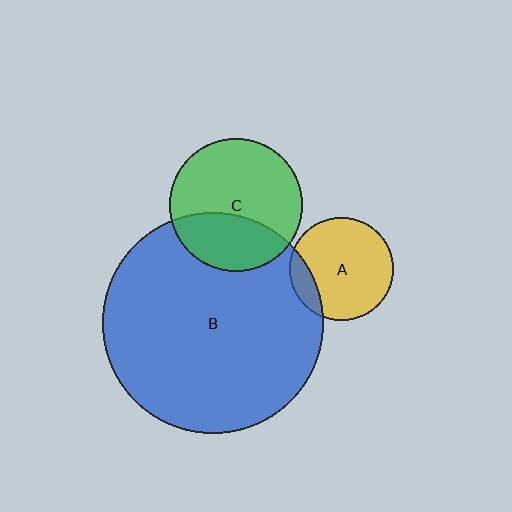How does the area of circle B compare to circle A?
Approximately 4.6 times.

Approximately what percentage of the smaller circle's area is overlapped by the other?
Approximately 15%.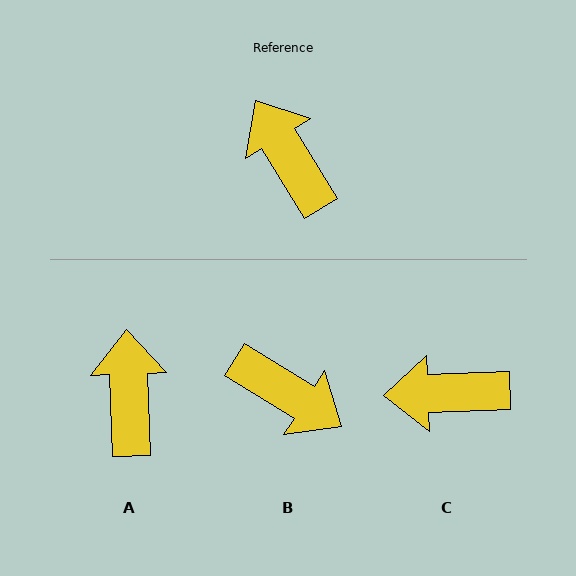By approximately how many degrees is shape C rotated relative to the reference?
Approximately 61 degrees counter-clockwise.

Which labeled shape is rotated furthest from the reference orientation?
B, about 153 degrees away.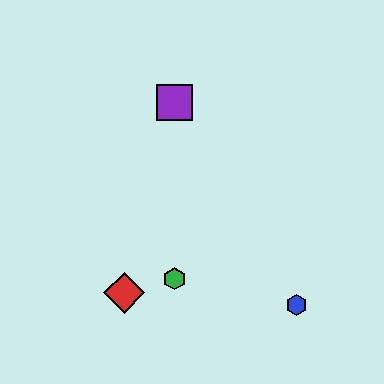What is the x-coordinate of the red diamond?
The red diamond is at x≈124.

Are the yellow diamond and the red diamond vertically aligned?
No, the yellow diamond is at x≈175 and the red diamond is at x≈124.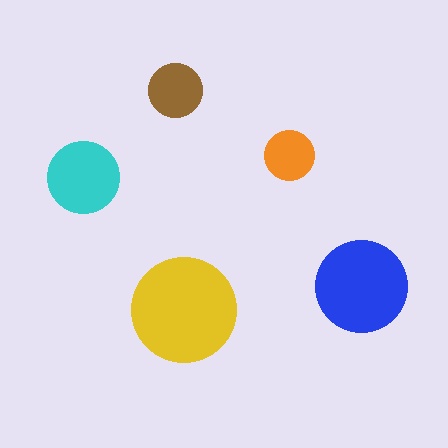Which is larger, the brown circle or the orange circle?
The brown one.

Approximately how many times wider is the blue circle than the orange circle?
About 2 times wider.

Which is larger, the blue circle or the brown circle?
The blue one.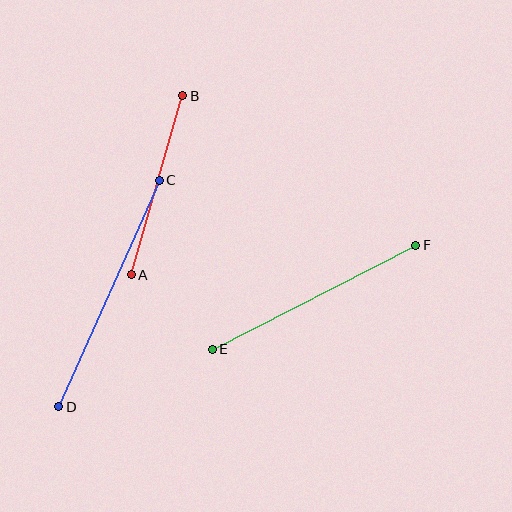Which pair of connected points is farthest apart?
Points C and D are farthest apart.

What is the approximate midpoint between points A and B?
The midpoint is at approximately (157, 185) pixels.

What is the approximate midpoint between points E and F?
The midpoint is at approximately (314, 297) pixels.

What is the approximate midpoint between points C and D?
The midpoint is at approximately (109, 293) pixels.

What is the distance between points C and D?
The distance is approximately 248 pixels.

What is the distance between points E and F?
The distance is approximately 229 pixels.